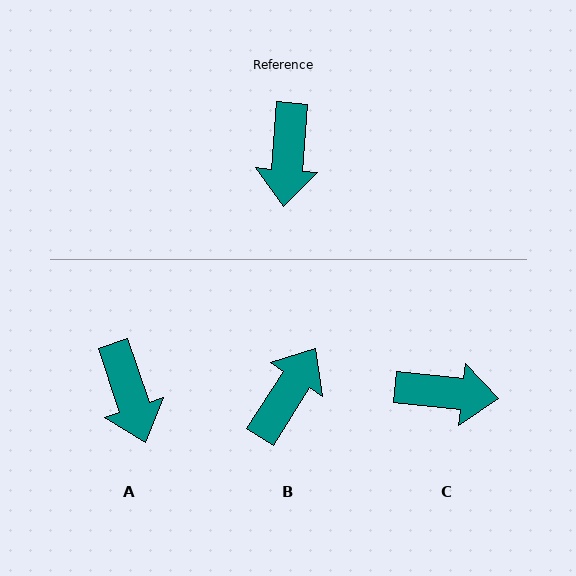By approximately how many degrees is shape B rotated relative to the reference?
Approximately 152 degrees counter-clockwise.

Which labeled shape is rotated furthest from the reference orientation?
B, about 152 degrees away.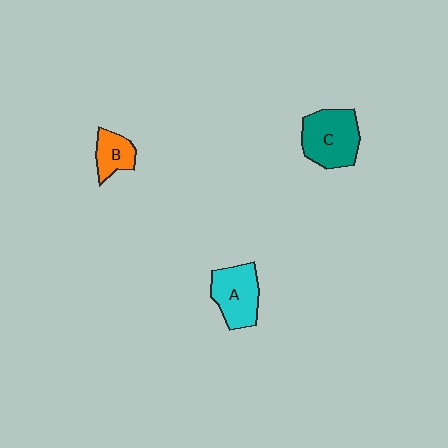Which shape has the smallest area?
Shape B (orange).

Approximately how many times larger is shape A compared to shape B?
Approximately 1.6 times.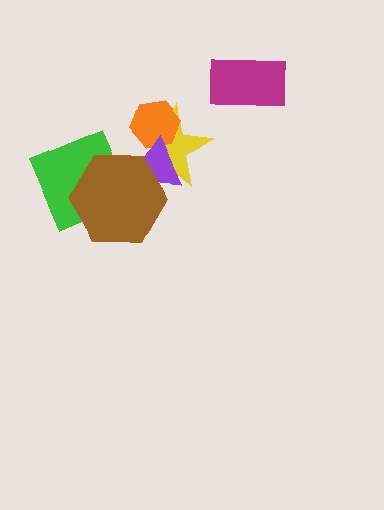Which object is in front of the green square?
The brown hexagon is in front of the green square.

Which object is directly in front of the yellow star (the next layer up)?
The orange hexagon is directly in front of the yellow star.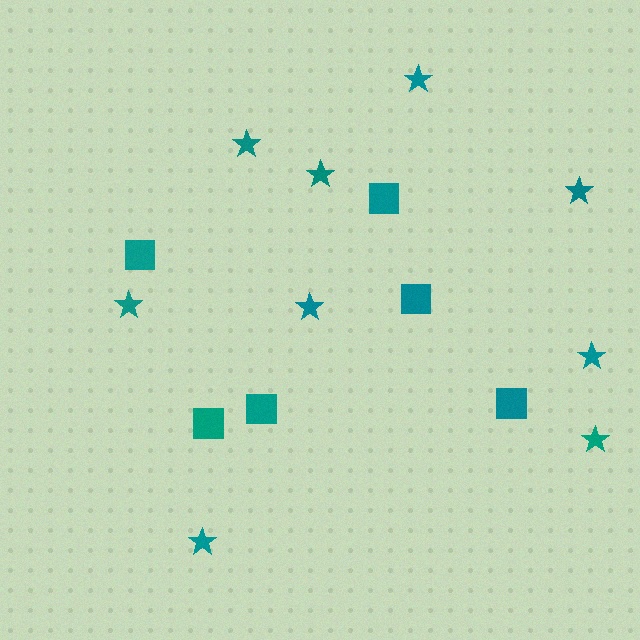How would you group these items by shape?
There are 2 groups: one group of stars (9) and one group of squares (6).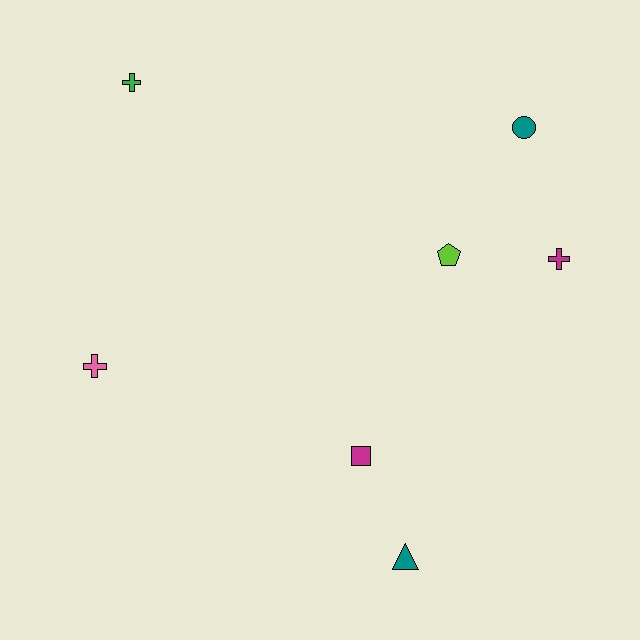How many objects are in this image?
There are 7 objects.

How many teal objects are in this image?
There are 2 teal objects.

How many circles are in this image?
There is 1 circle.